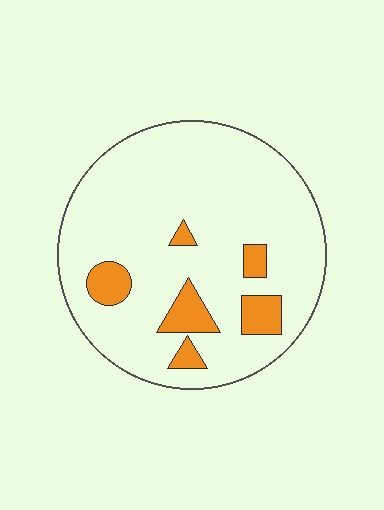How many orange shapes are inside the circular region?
6.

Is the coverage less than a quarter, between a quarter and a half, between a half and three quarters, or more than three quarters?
Less than a quarter.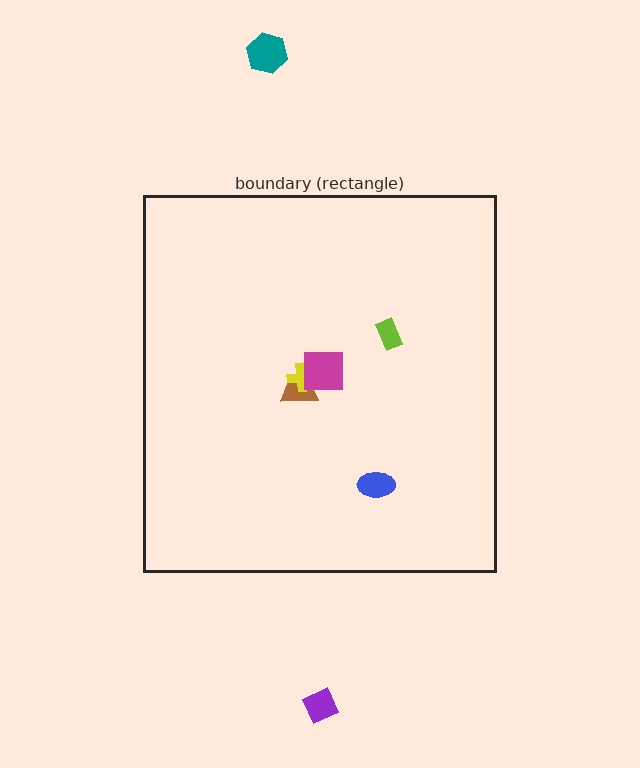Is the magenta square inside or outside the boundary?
Inside.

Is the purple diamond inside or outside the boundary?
Outside.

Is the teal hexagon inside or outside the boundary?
Outside.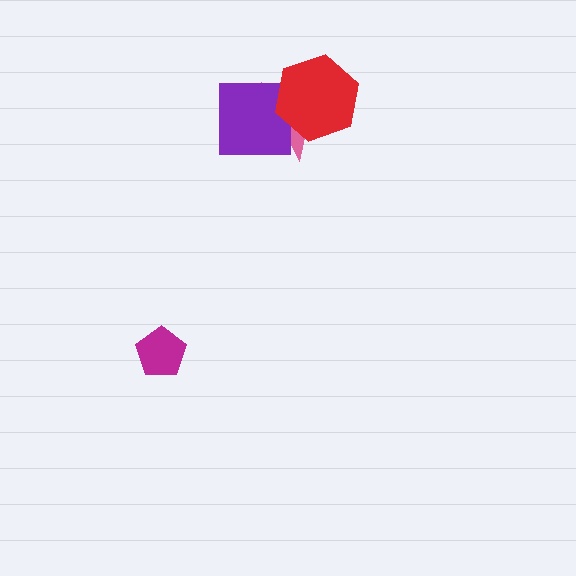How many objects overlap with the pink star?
2 objects overlap with the pink star.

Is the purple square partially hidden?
Yes, it is partially covered by another shape.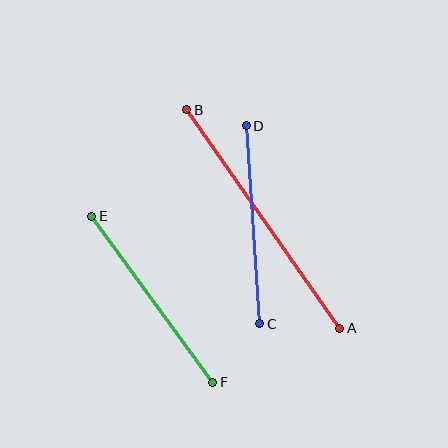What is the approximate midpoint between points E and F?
The midpoint is at approximately (152, 299) pixels.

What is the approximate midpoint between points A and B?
The midpoint is at approximately (263, 219) pixels.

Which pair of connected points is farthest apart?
Points A and B are farthest apart.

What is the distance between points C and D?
The distance is approximately 199 pixels.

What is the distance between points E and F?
The distance is approximately 205 pixels.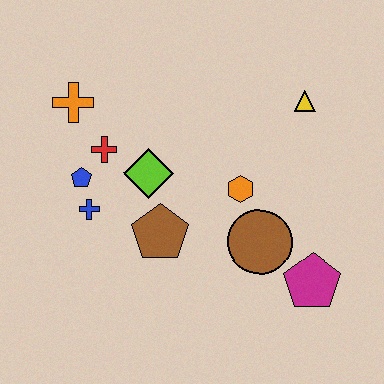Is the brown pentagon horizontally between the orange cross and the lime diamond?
No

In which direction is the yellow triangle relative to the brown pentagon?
The yellow triangle is to the right of the brown pentagon.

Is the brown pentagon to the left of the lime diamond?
No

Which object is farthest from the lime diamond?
The magenta pentagon is farthest from the lime diamond.